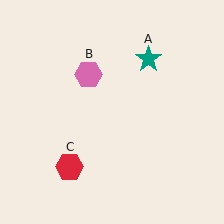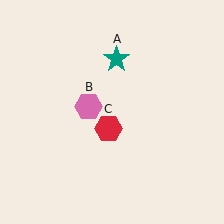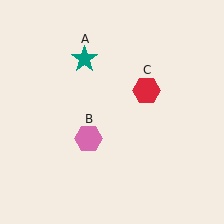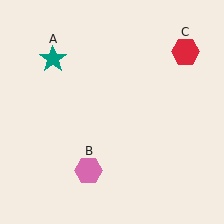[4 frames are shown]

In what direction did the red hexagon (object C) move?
The red hexagon (object C) moved up and to the right.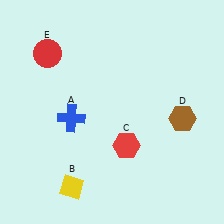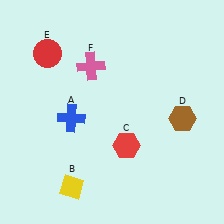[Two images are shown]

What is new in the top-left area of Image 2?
A pink cross (F) was added in the top-left area of Image 2.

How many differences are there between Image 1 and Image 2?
There is 1 difference between the two images.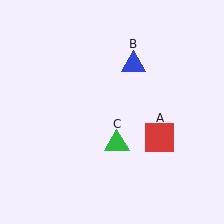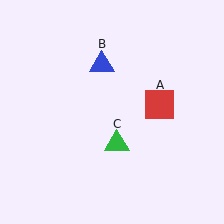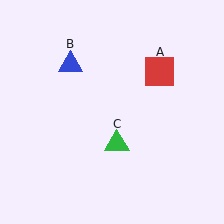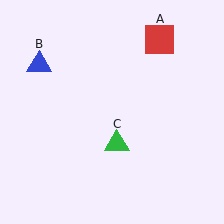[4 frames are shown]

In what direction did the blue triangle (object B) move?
The blue triangle (object B) moved left.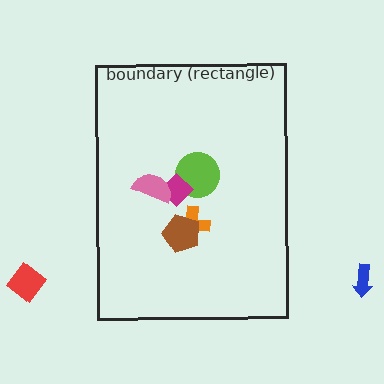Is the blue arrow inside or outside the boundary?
Outside.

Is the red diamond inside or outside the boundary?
Outside.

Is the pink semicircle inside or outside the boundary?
Inside.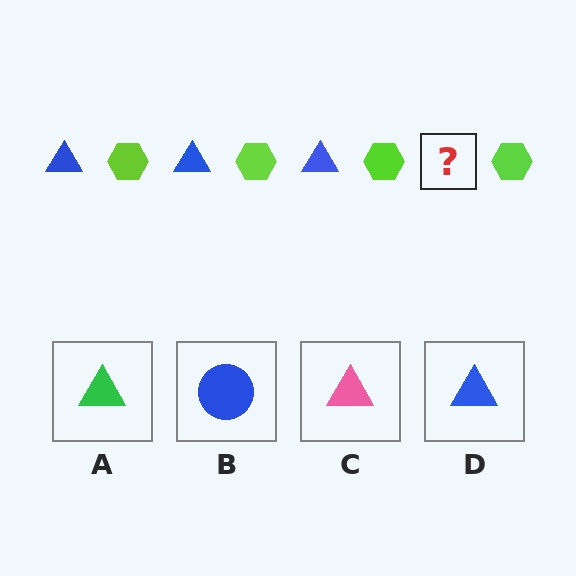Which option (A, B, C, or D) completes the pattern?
D.